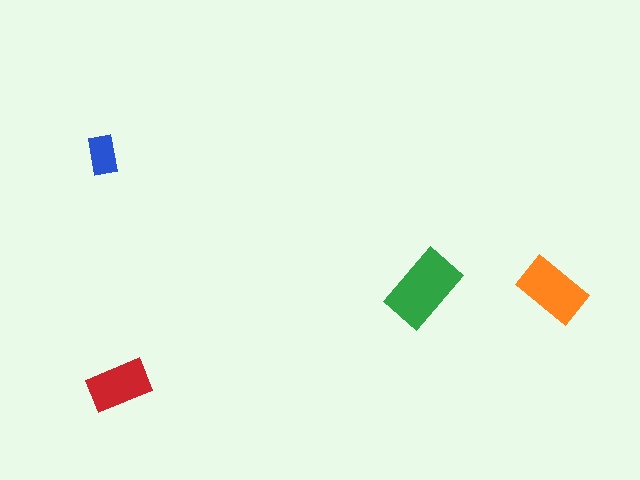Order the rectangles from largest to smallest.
the green one, the orange one, the red one, the blue one.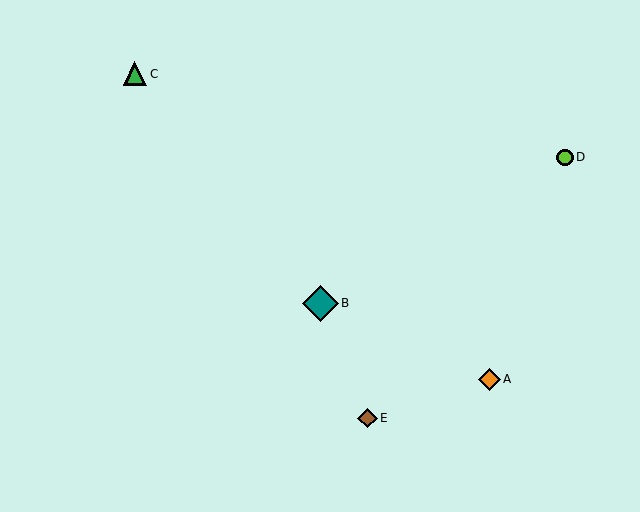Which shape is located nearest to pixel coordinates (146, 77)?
The green triangle (labeled C) at (135, 74) is nearest to that location.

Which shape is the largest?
The teal diamond (labeled B) is the largest.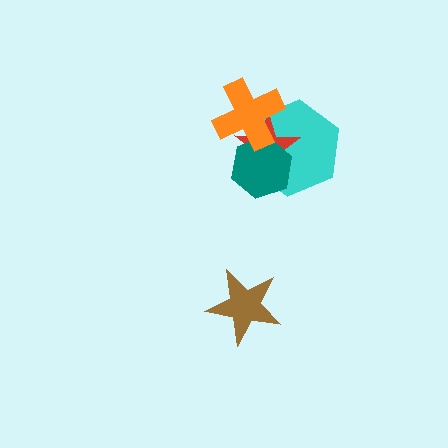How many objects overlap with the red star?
3 objects overlap with the red star.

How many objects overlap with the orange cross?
3 objects overlap with the orange cross.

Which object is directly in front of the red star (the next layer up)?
The teal hexagon is directly in front of the red star.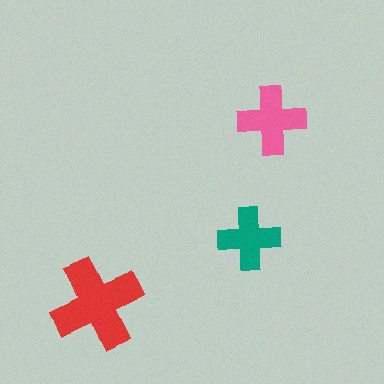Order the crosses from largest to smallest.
the red one, the pink one, the teal one.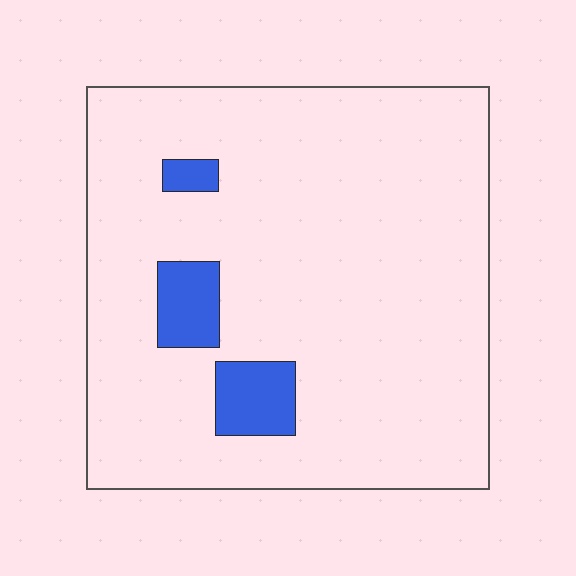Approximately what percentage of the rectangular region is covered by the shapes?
Approximately 10%.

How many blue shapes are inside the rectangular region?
3.